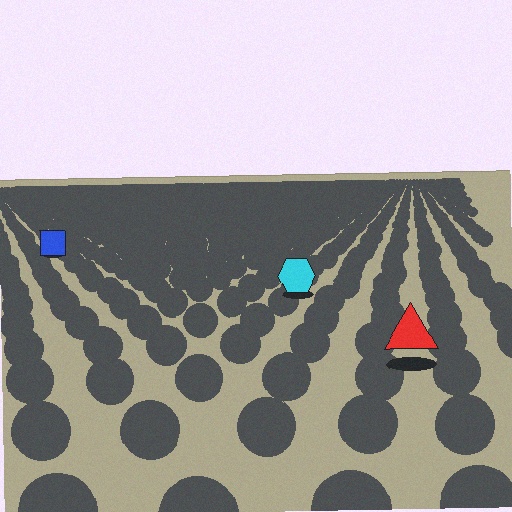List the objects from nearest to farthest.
From nearest to farthest: the red triangle, the cyan hexagon, the blue square.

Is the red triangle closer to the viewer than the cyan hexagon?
Yes. The red triangle is closer — you can tell from the texture gradient: the ground texture is coarser near it.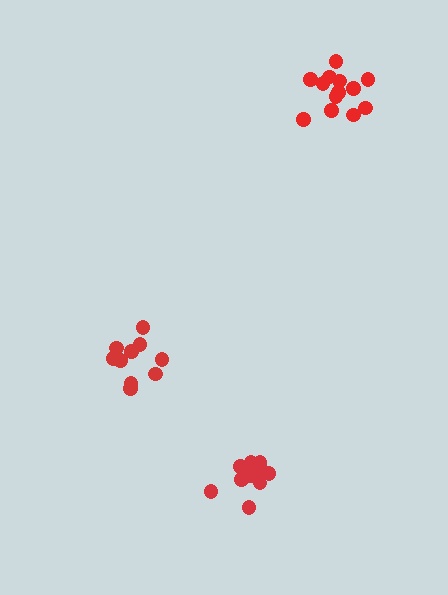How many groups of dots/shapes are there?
There are 3 groups.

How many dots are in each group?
Group 1: 14 dots, Group 2: 10 dots, Group 3: 13 dots (37 total).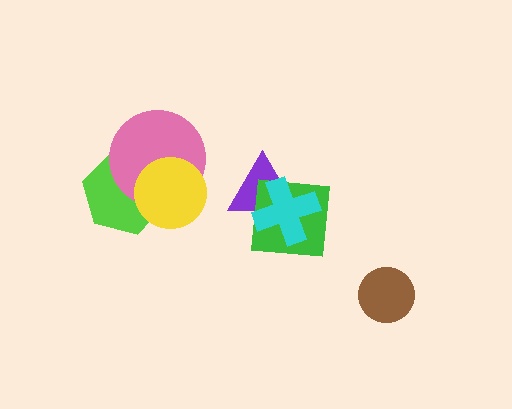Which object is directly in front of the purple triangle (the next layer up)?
The green square is directly in front of the purple triangle.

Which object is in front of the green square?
The cyan cross is in front of the green square.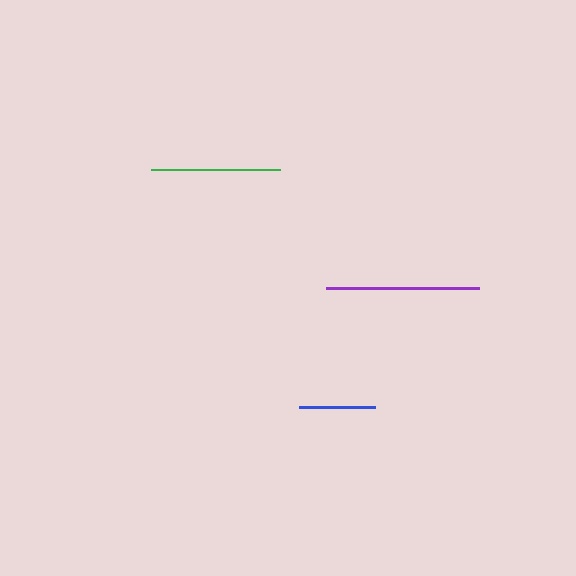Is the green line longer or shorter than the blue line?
The green line is longer than the blue line.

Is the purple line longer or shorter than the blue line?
The purple line is longer than the blue line.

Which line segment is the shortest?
The blue line is the shortest at approximately 76 pixels.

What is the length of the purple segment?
The purple segment is approximately 152 pixels long.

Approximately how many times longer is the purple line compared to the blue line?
The purple line is approximately 2.0 times the length of the blue line.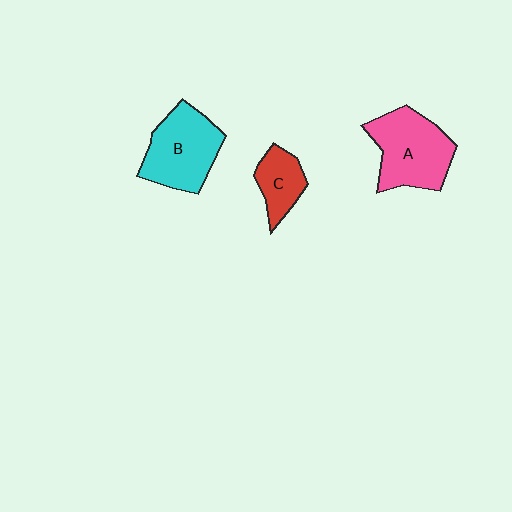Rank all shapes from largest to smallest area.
From largest to smallest: A (pink), B (cyan), C (red).